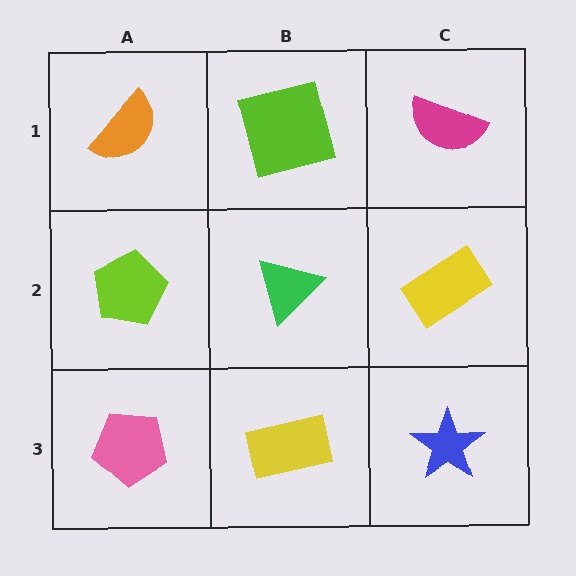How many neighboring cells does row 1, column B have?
3.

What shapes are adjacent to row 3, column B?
A green triangle (row 2, column B), a pink pentagon (row 3, column A), a blue star (row 3, column C).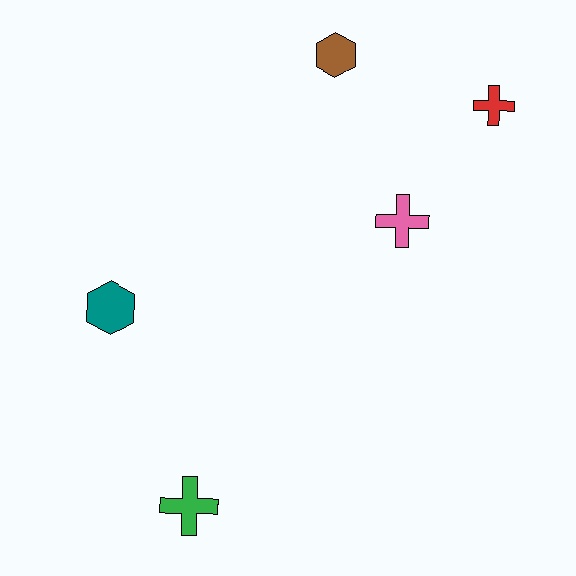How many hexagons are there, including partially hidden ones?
There are 2 hexagons.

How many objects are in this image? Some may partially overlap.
There are 5 objects.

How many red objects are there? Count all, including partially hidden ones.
There is 1 red object.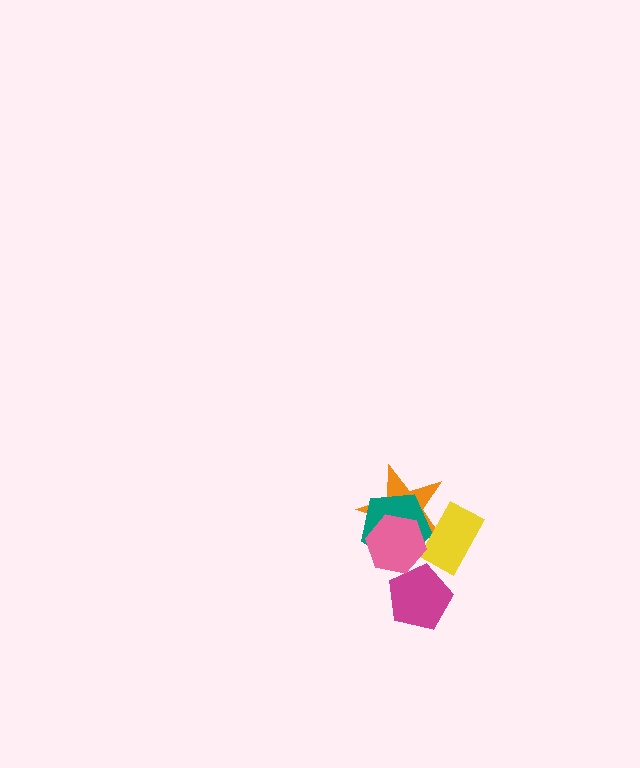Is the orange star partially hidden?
Yes, it is partially covered by another shape.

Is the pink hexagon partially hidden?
No, no other shape covers it.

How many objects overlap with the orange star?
3 objects overlap with the orange star.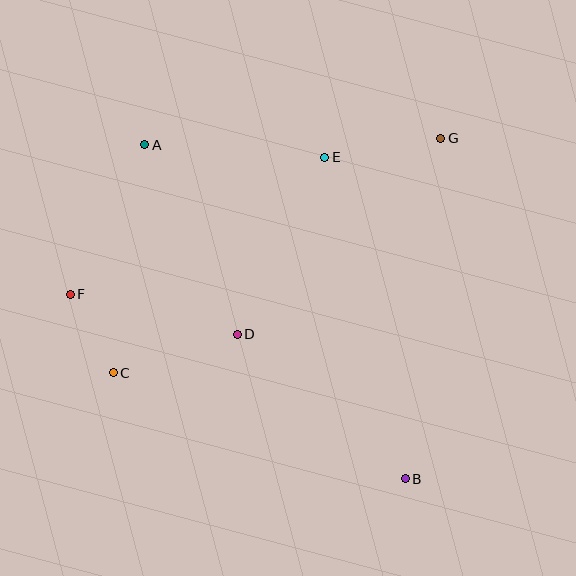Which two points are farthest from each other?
Points A and B are farthest from each other.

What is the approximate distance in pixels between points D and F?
The distance between D and F is approximately 172 pixels.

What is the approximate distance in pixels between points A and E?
The distance between A and E is approximately 181 pixels.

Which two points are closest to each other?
Points C and F are closest to each other.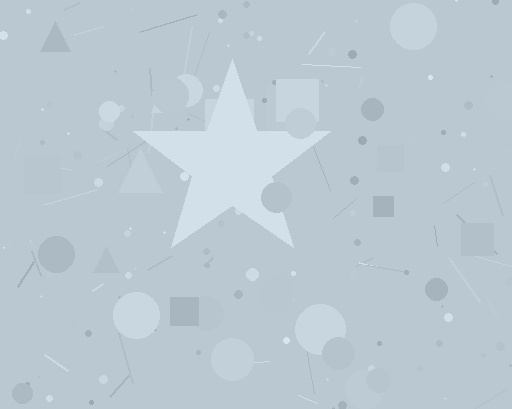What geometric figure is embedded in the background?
A star is embedded in the background.